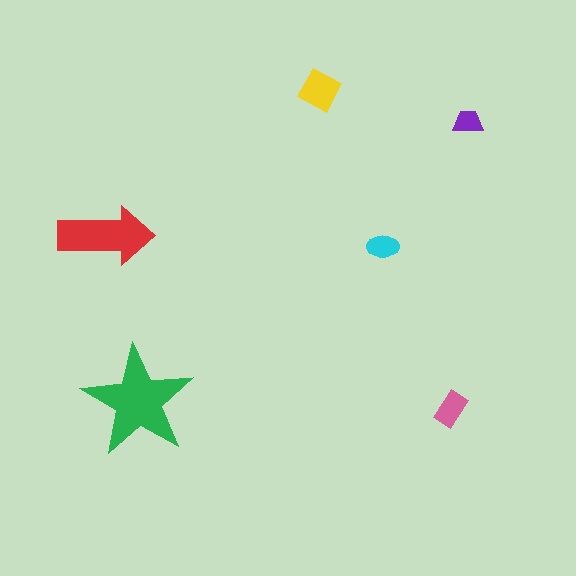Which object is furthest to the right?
The purple trapezoid is rightmost.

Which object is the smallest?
The purple trapezoid.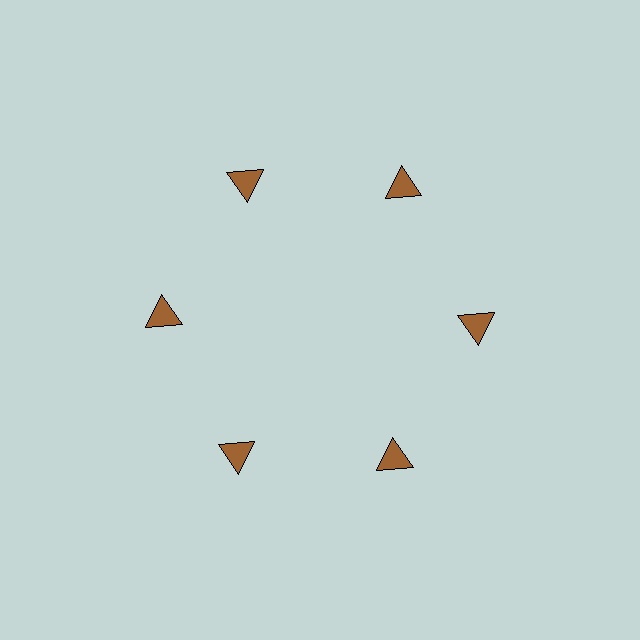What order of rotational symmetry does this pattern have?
This pattern has 6-fold rotational symmetry.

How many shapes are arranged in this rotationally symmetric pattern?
There are 6 shapes, arranged in 6 groups of 1.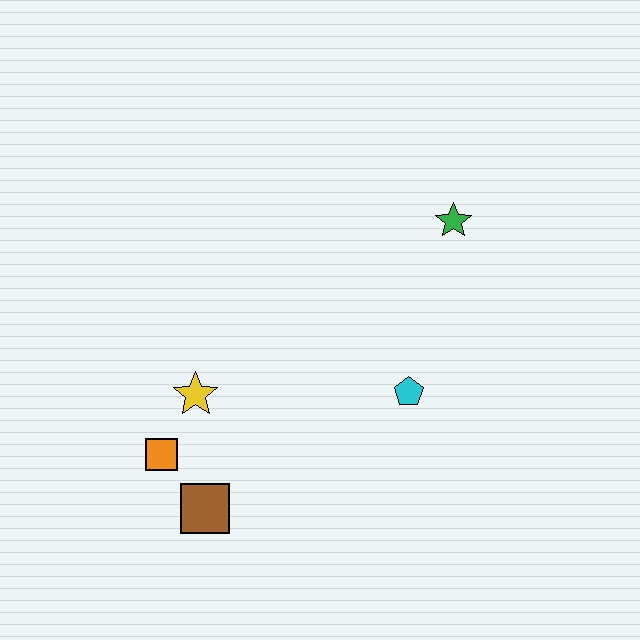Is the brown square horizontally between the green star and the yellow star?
Yes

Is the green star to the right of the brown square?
Yes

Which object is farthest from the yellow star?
The green star is farthest from the yellow star.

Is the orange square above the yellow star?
No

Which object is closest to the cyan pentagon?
The green star is closest to the cyan pentagon.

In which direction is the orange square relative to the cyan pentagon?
The orange square is to the left of the cyan pentagon.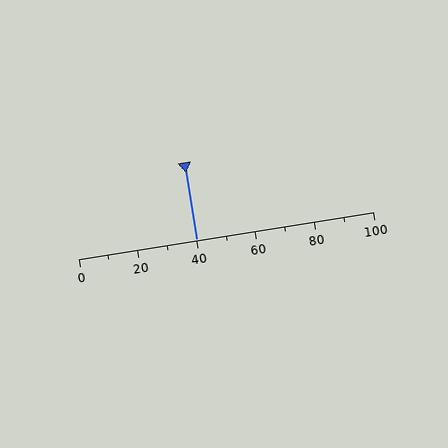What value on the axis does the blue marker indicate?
The marker indicates approximately 40.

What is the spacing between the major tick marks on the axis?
The major ticks are spaced 20 apart.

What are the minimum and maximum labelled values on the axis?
The axis runs from 0 to 100.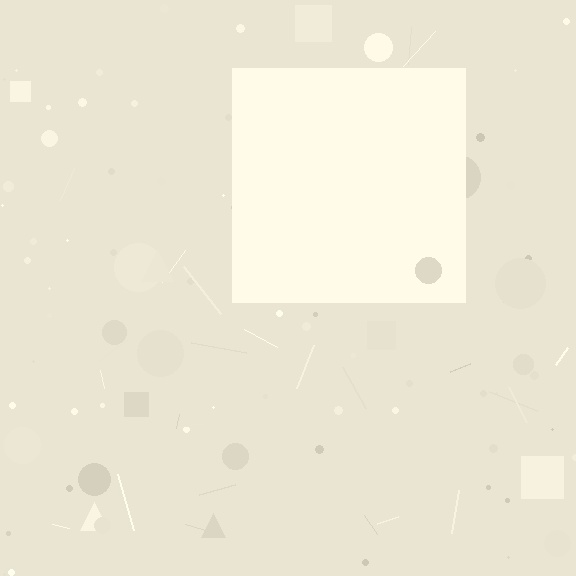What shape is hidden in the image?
A square is hidden in the image.